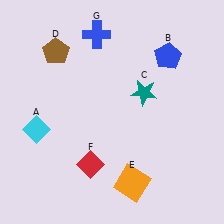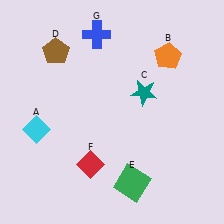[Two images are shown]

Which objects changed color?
B changed from blue to orange. E changed from orange to green.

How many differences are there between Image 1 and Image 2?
There are 2 differences between the two images.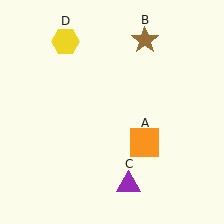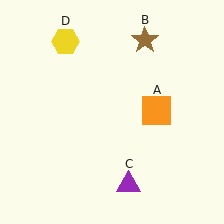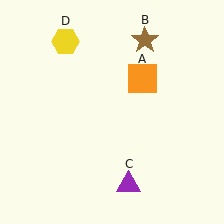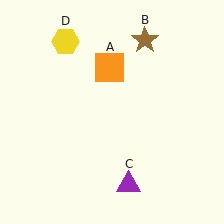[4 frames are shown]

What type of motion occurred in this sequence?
The orange square (object A) rotated counterclockwise around the center of the scene.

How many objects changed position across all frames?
1 object changed position: orange square (object A).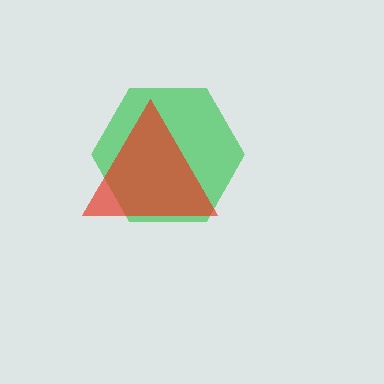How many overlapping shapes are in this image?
There are 2 overlapping shapes in the image.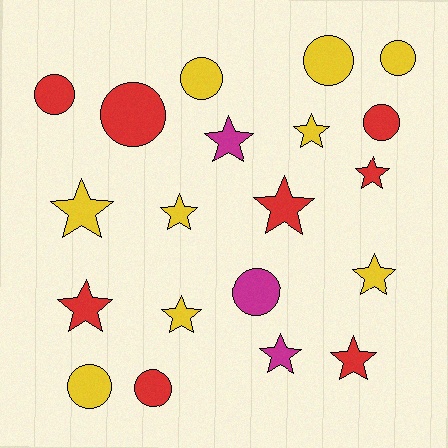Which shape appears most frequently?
Star, with 11 objects.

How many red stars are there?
There are 4 red stars.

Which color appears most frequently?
Yellow, with 9 objects.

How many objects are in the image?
There are 20 objects.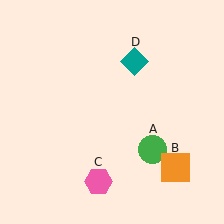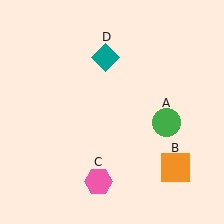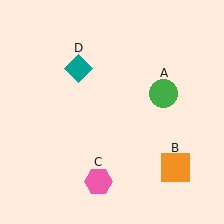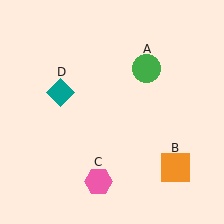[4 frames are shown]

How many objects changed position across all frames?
2 objects changed position: green circle (object A), teal diamond (object D).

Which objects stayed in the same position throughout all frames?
Orange square (object B) and pink hexagon (object C) remained stationary.